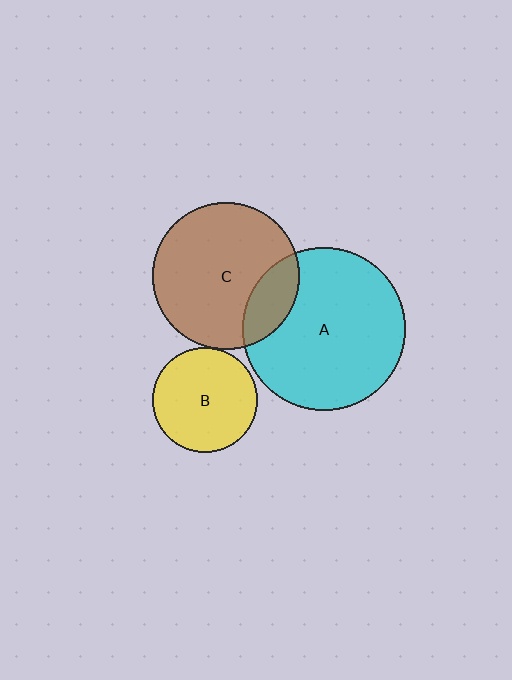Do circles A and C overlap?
Yes.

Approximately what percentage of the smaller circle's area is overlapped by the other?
Approximately 20%.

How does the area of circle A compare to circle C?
Approximately 1.2 times.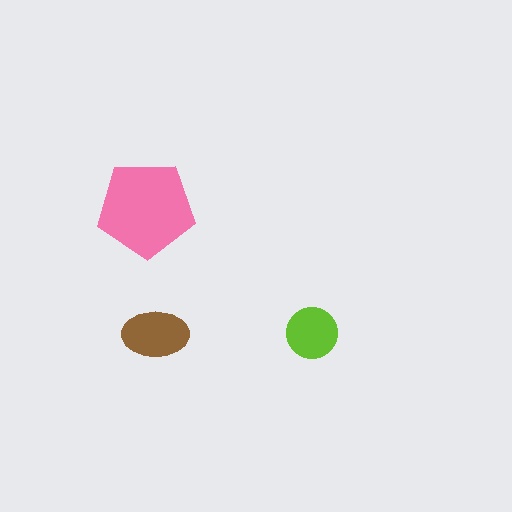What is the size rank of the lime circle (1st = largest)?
3rd.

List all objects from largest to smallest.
The pink pentagon, the brown ellipse, the lime circle.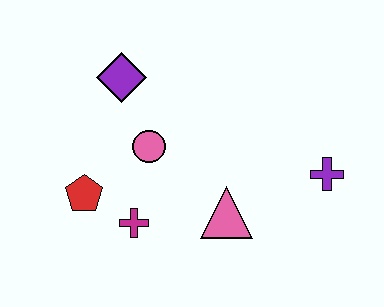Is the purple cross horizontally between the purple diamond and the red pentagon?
No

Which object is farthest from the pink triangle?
The purple diamond is farthest from the pink triangle.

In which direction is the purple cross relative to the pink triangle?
The purple cross is to the right of the pink triangle.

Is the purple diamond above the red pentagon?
Yes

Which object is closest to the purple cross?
The pink triangle is closest to the purple cross.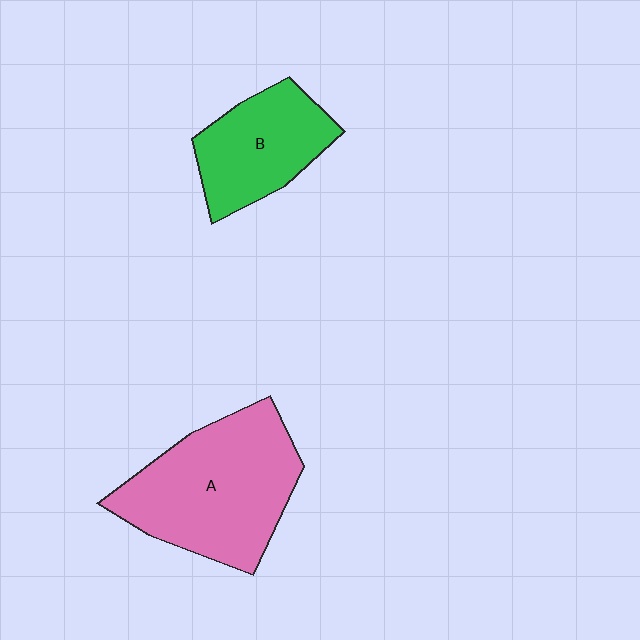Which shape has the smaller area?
Shape B (green).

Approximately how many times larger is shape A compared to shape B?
Approximately 1.6 times.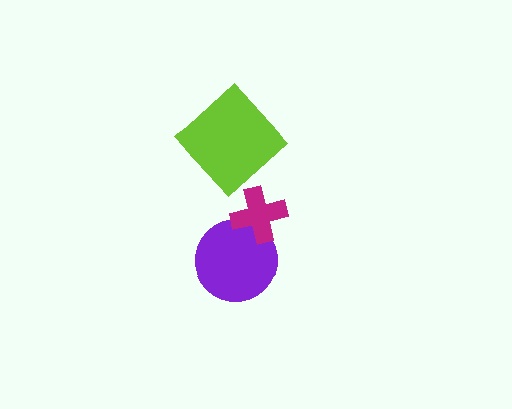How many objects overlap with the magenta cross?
1 object overlaps with the magenta cross.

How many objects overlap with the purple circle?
1 object overlaps with the purple circle.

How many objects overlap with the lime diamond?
0 objects overlap with the lime diamond.